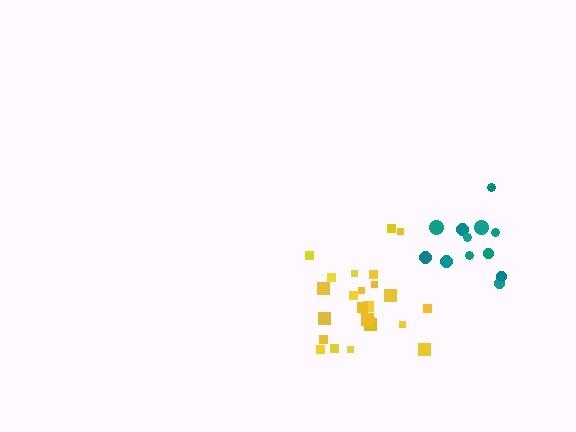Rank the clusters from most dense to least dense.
yellow, teal.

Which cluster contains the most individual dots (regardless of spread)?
Yellow (24).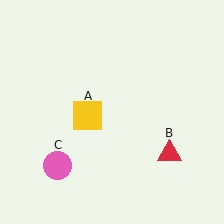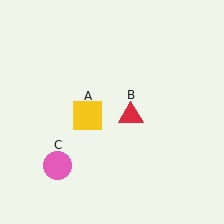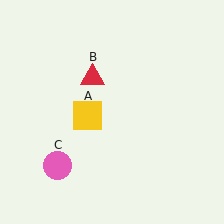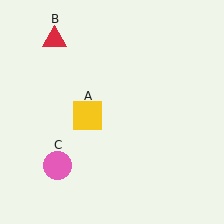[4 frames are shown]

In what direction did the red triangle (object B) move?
The red triangle (object B) moved up and to the left.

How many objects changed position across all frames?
1 object changed position: red triangle (object B).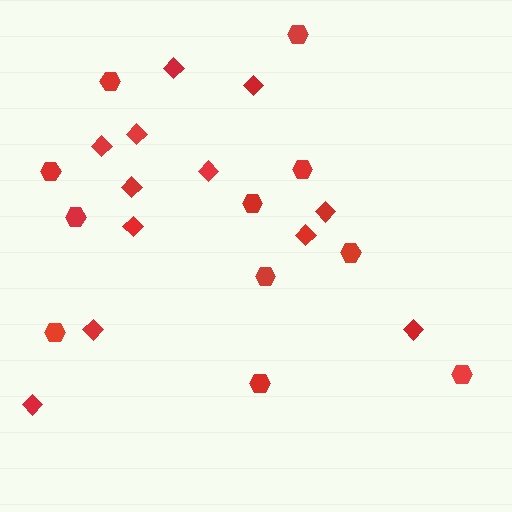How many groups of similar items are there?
There are 2 groups: one group of hexagons (11) and one group of diamonds (12).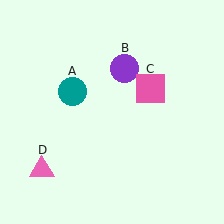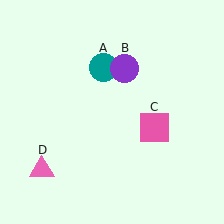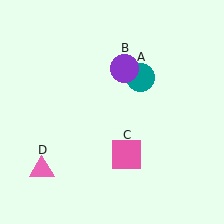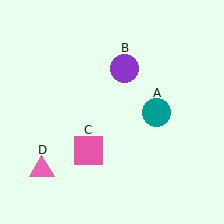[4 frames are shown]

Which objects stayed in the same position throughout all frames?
Purple circle (object B) and pink triangle (object D) remained stationary.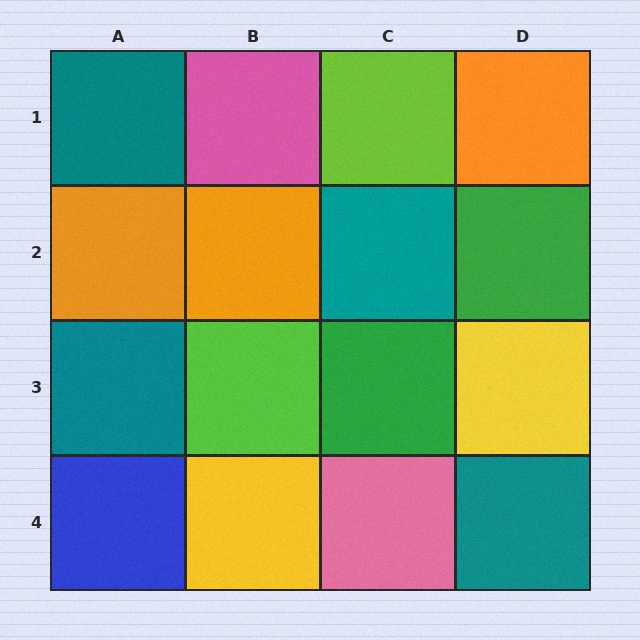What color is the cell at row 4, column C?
Pink.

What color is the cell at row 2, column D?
Green.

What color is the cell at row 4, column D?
Teal.